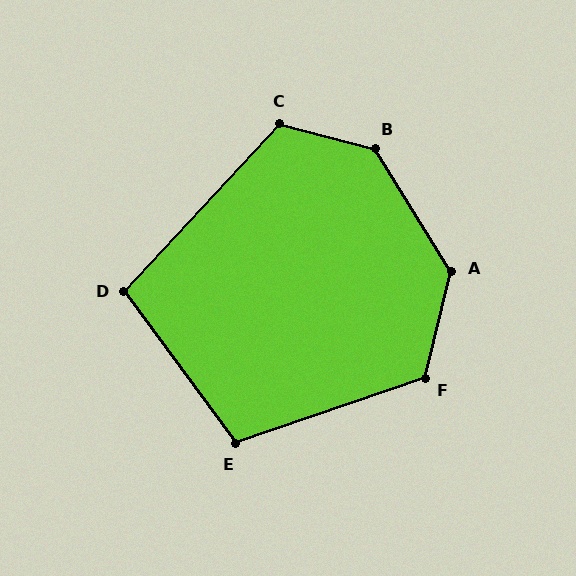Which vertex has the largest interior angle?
B, at approximately 136 degrees.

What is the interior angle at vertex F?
Approximately 123 degrees (obtuse).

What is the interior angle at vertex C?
Approximately 118 degrees (obtuse).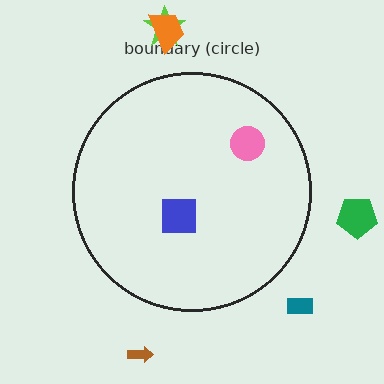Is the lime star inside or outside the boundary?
Outside.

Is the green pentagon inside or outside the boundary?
Outside.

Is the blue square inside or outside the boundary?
Inside.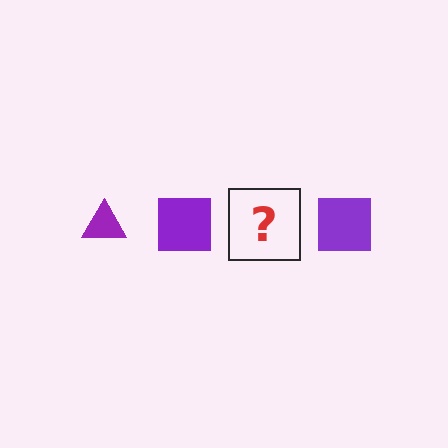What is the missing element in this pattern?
The missing element is a purple triangle.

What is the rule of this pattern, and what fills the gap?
The rule is that the pattern cycles through triangle, square shapes in purple. The gap should be filled with a purple triangle.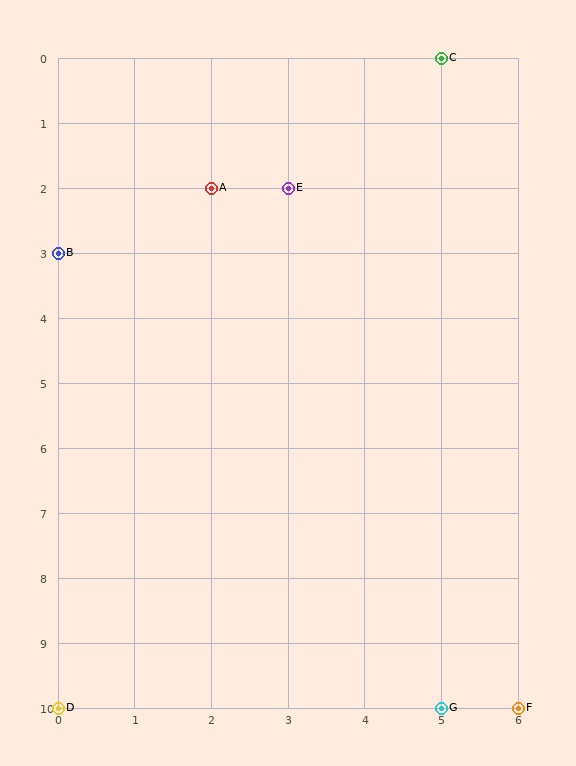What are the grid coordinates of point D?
Point D is at grid coordinates (0, 10).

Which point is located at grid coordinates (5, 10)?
Point G is at (5, 10).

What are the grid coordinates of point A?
Point A is at grid coordinates (2, 2).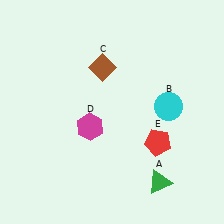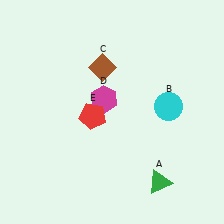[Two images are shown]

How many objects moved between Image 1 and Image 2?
2 objects moved between the two images.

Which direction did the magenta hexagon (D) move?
The magenta hexagon (D) moved up.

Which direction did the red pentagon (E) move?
The red pentagon (E) moved left.